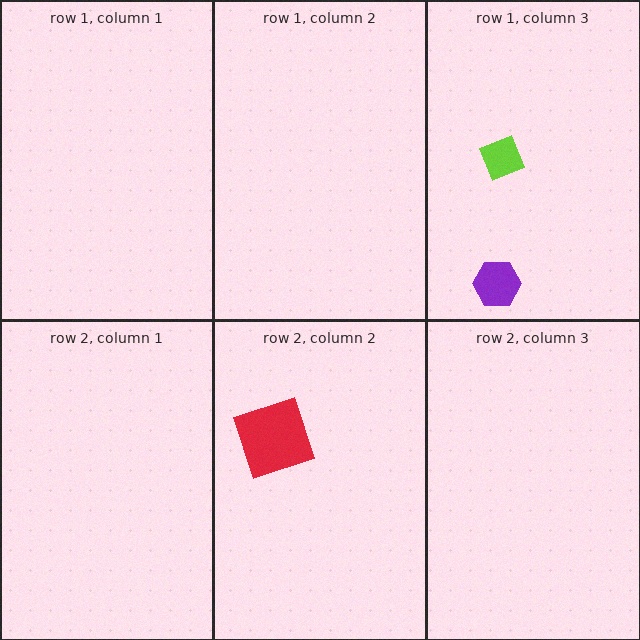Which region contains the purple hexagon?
The row 1, column 3 region.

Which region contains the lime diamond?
The row 1, column 3 region.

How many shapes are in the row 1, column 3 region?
2.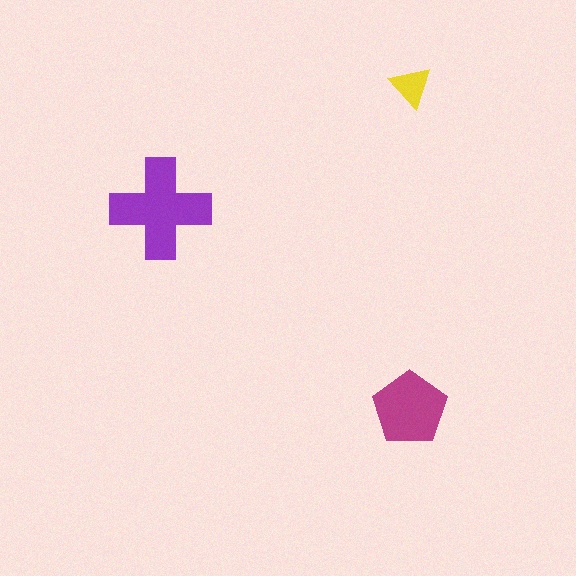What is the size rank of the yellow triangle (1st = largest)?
3rd.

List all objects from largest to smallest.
The purple cross, the magenta pentagon, the yellow triangle.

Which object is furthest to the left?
The purple cross is leftmost.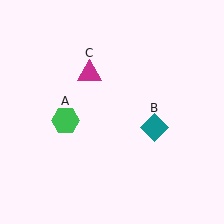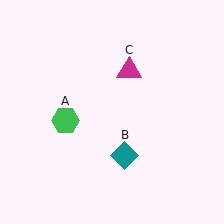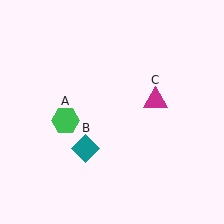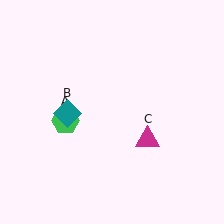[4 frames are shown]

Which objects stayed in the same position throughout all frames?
Green hexagon (object A) remained stationary.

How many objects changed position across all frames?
2 objects changed position: teal diamond (object B), magenta triangle (object C).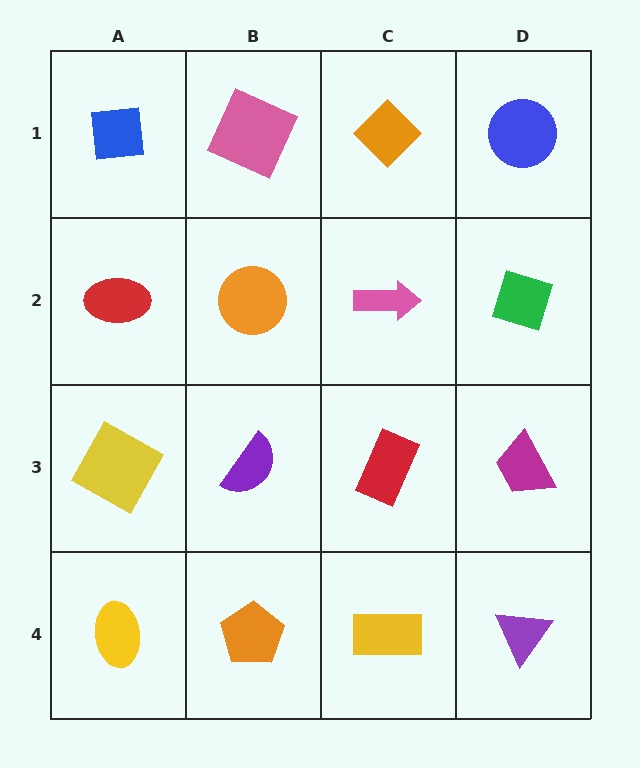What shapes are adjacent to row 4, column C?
A red rectangle (row 3, column C), an orange pentagon (row 4, column B), a purple triangle (row 4, column D).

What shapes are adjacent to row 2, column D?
A blue circle (row 1, column D), a magenta trapezoid (row 3, column D), a pink arrow (row 2, column C).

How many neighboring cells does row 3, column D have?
3.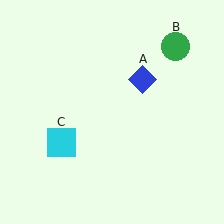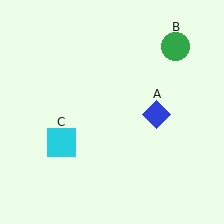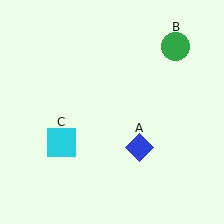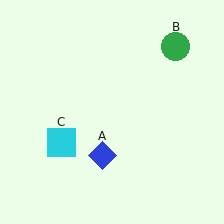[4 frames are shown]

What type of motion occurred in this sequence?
The blue diamond (object A) rotated clockwise around the center of the scene.